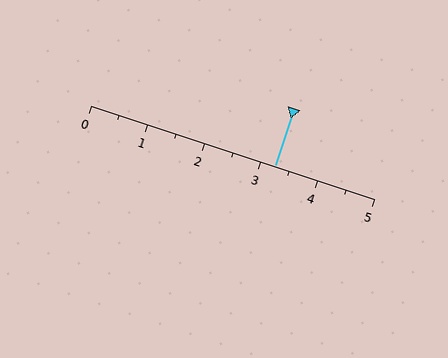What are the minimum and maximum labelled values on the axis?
The axis runs from 0 to 5.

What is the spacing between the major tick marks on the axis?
The major ticks are spaced 1 apart.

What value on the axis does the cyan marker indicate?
The marker indicates approximately 3.2.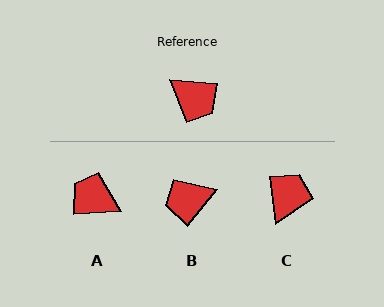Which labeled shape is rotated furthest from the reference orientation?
A, about 173 degrees away.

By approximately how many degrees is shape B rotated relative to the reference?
Approximately 126 degrees clockwise.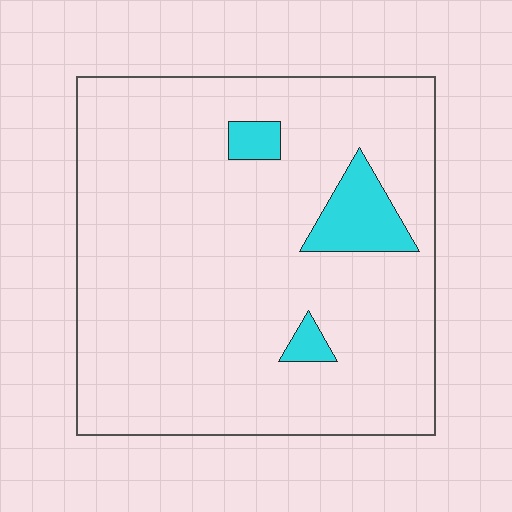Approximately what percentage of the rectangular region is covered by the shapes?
Approximately 10%.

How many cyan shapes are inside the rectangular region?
3.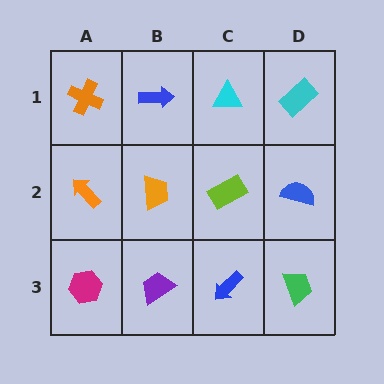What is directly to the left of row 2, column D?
A lime rectangle.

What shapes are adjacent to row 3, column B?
An orange trapezoid (row 2, column B), a magenta hexagon (row 3, column A), a blue arrow (row 3, column C).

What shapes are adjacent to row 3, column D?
A blue semicircle (row 2, column D), a blue arrow (row 3, column C).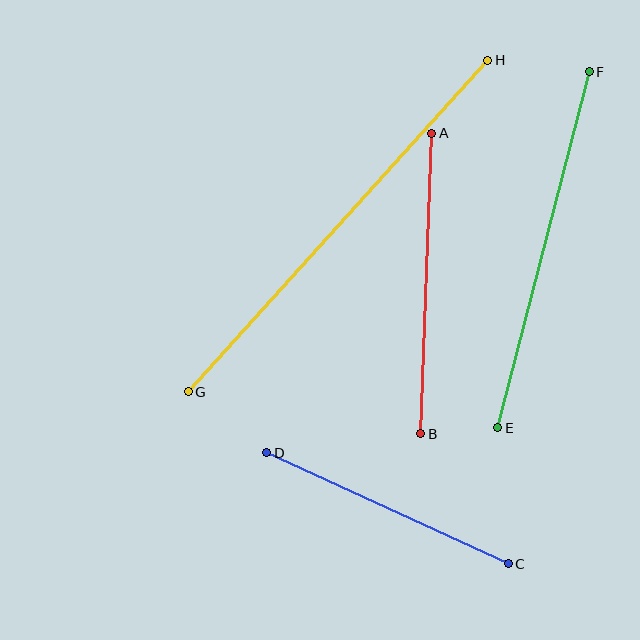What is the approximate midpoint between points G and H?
The midpoint is at approximately (338, 226) pixels.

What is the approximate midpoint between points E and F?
The midpoint is at approximately (544, 250) pixels.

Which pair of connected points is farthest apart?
Points G and H are farthest apart.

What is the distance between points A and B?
The distance is approximately 301 pixels.